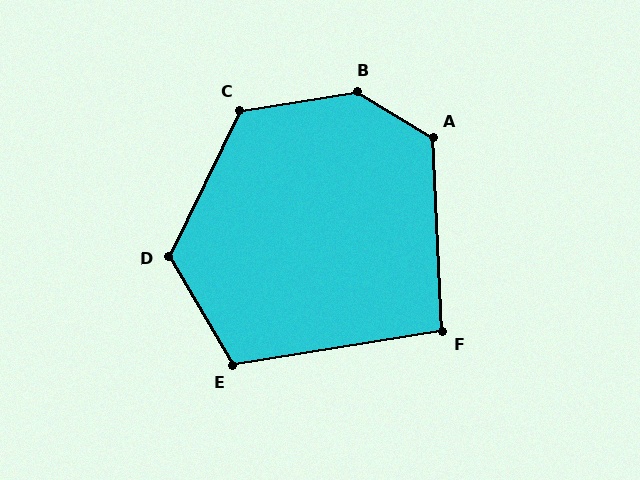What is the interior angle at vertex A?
Approximately 124 degrees (obtuse).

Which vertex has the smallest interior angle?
F, at approximately 96 degrees.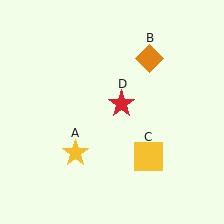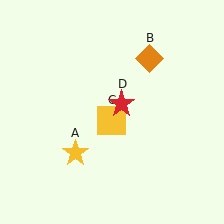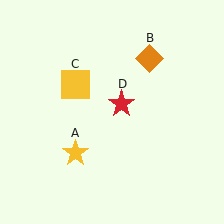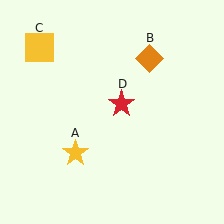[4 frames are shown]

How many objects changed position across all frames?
1 object changed position: yellow square (object C).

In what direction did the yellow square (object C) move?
The yellow square (object C) moved up and to the left.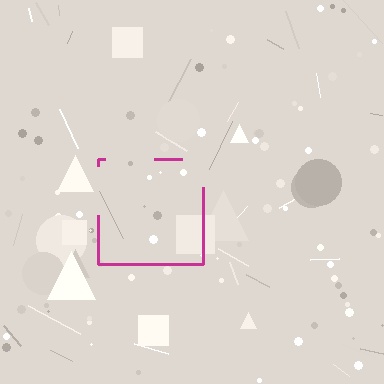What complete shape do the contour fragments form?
The contour fragments form a square.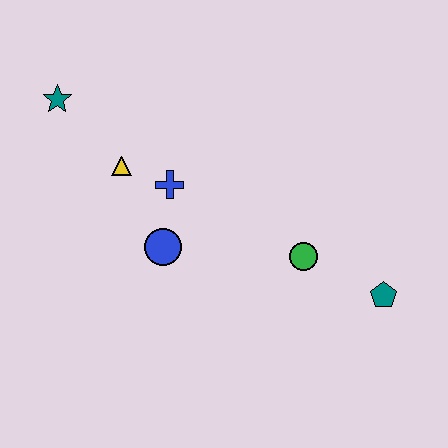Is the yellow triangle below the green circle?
No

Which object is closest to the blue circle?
The blue cross is closest to the blue circle.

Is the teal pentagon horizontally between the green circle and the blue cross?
No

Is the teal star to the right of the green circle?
No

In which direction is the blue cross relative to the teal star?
The blue cross is to the right of the teal star.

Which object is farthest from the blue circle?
The teal pentagon is farthest from the blue circle.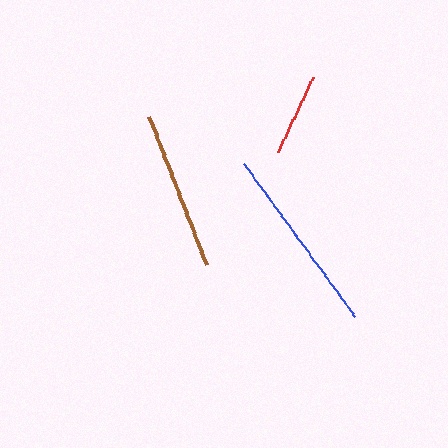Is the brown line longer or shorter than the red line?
The brown line is longer than the red line.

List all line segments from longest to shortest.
From longest to shortest: blue, brown, red.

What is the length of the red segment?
The red segment is approximately 82 pixels long.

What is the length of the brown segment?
The brown segment is approximately 160 pixels long.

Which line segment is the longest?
The blue line is the longest at approximately 189 pixels.